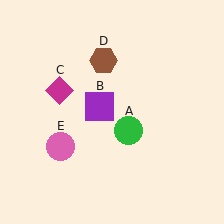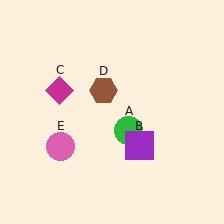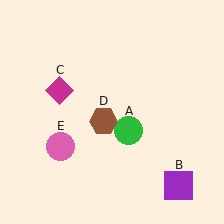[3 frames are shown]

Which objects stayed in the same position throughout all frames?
Green circle (object A) and magenta diamond (object C) and pink circle (object E) remained stationary.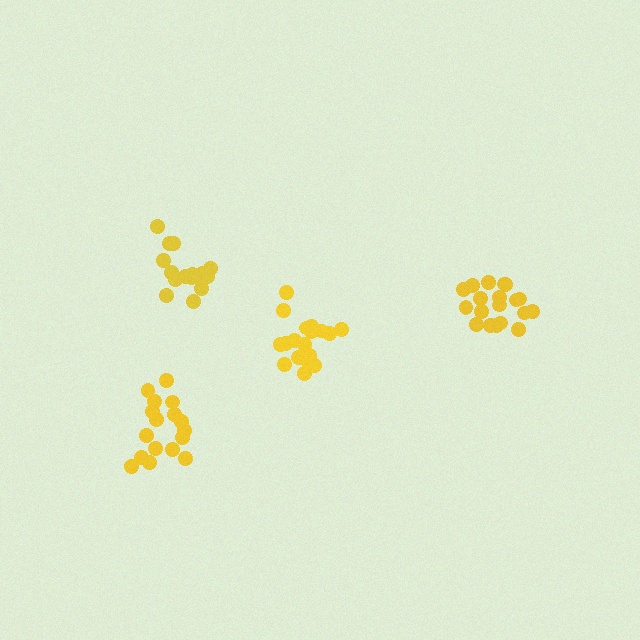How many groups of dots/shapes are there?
There are 4 groups.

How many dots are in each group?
Group 1: 18 dots, Group 2: 17 dots, Group 3: 16 dots, Group 4: 19 dots (70 total).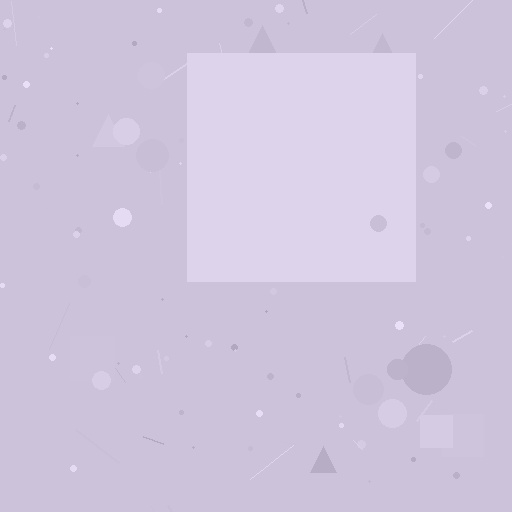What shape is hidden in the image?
A square is hidden in the image.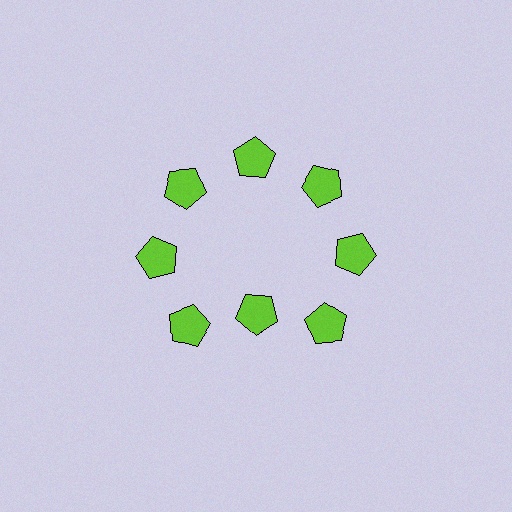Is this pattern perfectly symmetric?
No. The 8 lime pentagons are arranged in a ring, but one element near the 6 o'clock position is pulled inward toward the center, breaking the 8-fold rotational symmetry.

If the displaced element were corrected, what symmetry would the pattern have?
It would have 8-fold rotational symmetry — the pattern would map onto itself every 45 degrees.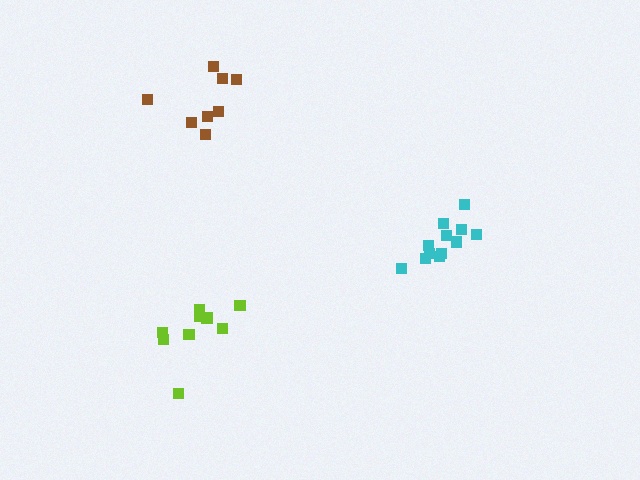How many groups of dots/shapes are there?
There are 3 groups.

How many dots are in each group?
Group 1: 12 dots, Group 2: 8 dots, Group 3: 9 dots (29 total).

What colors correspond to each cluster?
The clusters are colored: cyan, brown, lime.